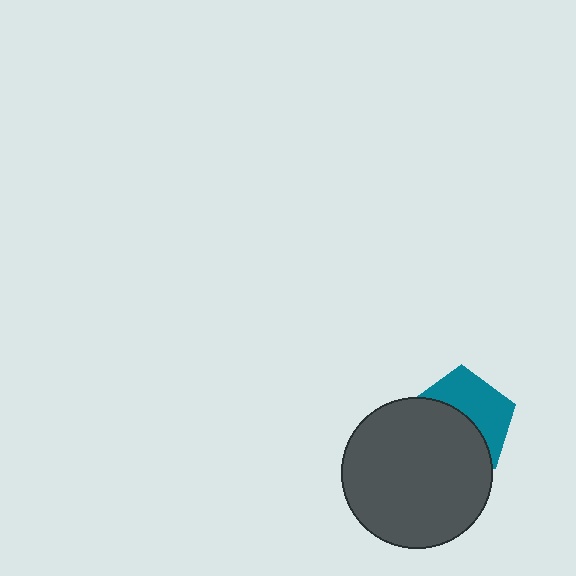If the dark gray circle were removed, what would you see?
You would see the complete teal pentagon.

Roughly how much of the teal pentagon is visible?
About half of it is visible (roughly 46%).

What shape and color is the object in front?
The object in front is a dark gray circle.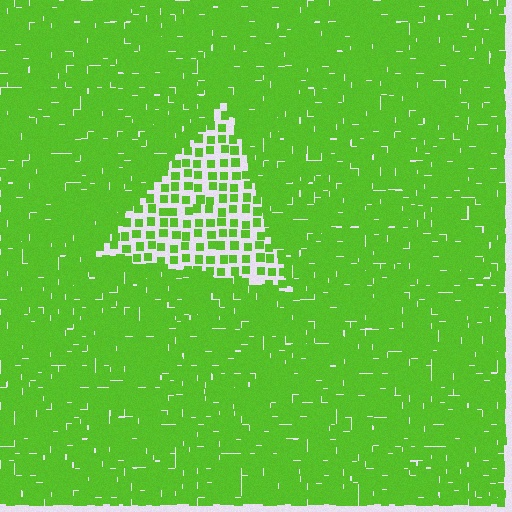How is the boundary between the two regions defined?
The boundary is defined by a change in element density (approximately 2.7x ratio). All elements are the same color, size, and shape.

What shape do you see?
I see a triangle.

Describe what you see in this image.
The image contains small lime elements arranged at two different densities. A triangle-shaped region is visible where the elements are less densely packed than the surrounding area.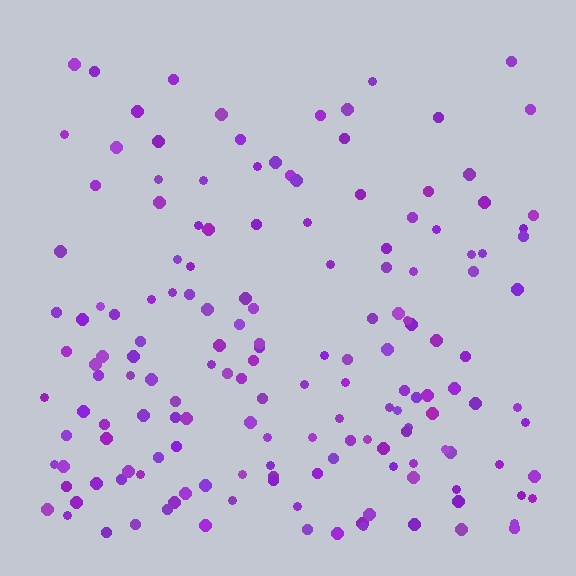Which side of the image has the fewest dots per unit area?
The top.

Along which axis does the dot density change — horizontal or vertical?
Vertical.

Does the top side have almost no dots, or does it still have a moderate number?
Still a moderate number, just noticeably fewer than the bottom.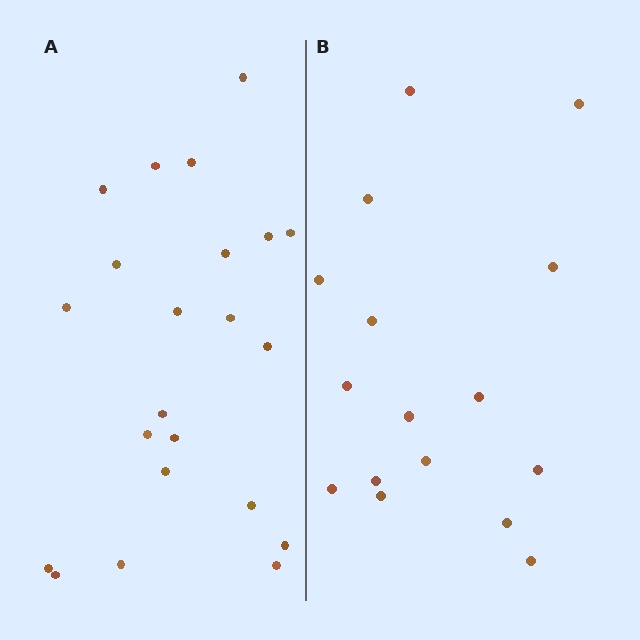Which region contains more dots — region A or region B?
Region A (the left region) has more dots.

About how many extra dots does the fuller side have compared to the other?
Region A has about 6 more dots than region B.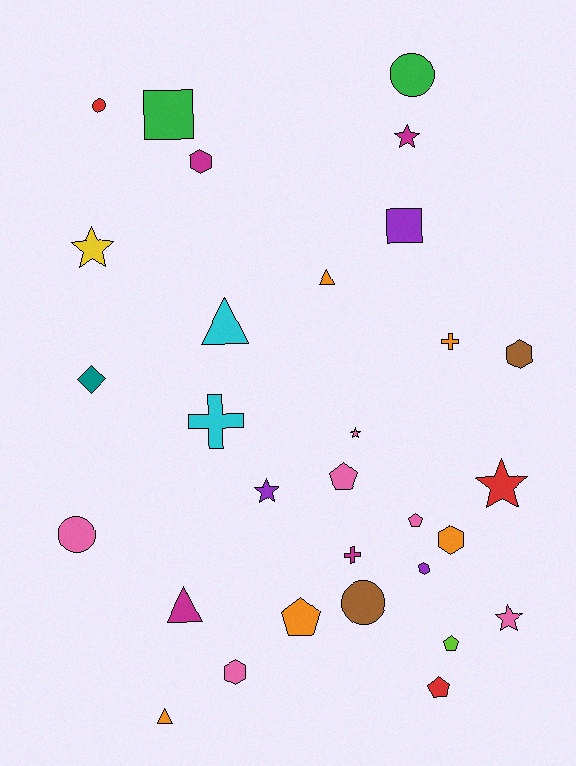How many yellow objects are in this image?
There is 1 yellow object.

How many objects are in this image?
There are 30 objects.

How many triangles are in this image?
There are 4 triangles.